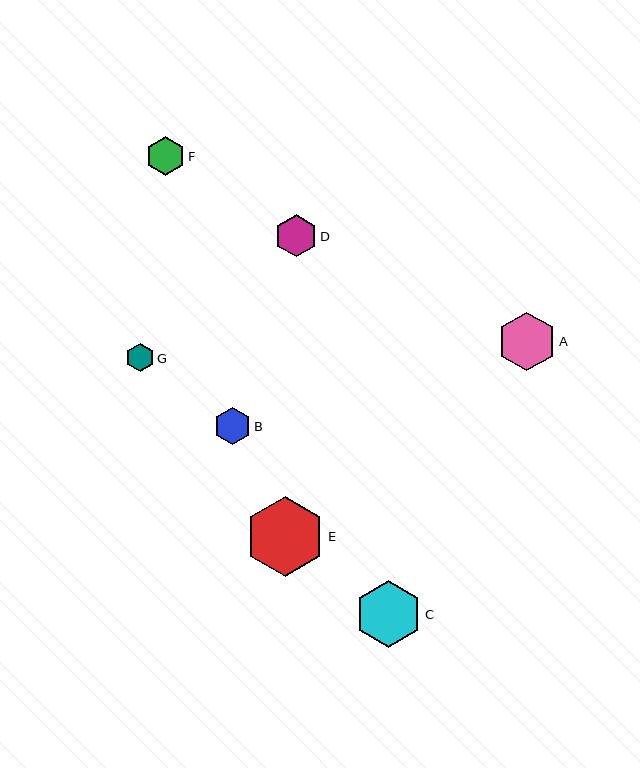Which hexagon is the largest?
Hexagon E is the largest with a size of approximately 80 pixels.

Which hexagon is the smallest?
Hexagon G is the smallest with a size of approximately 28 pixels.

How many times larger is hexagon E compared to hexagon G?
Hexagon E is approximately 2.8 times the size of hexagon G.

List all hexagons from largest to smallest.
From largest to smallest: E, C, A, D, F, B, G.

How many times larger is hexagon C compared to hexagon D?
Hexagon C is approximately 1.6 times the size of hexagon D.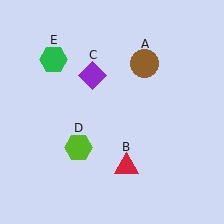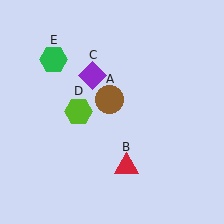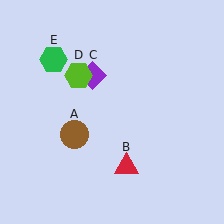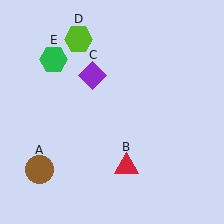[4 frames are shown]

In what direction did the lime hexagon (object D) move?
The lime hexagon (object D) moved up.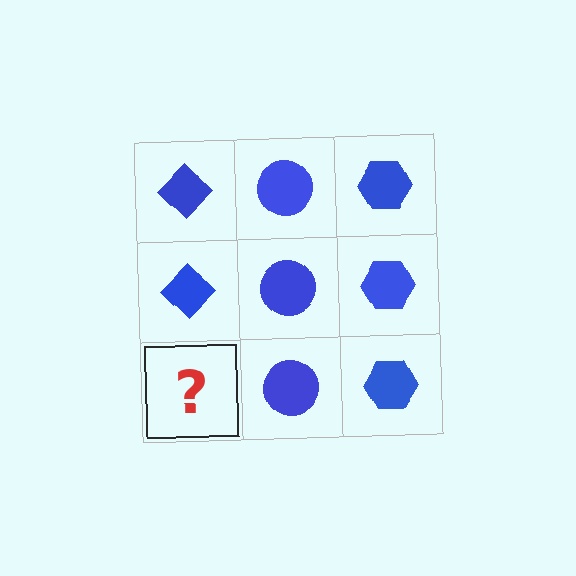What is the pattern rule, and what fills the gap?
The rule is that each column has a consistent shape. The gap should be filled with a blue diamond.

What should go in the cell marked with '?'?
The missing cell should contain a blue diamond.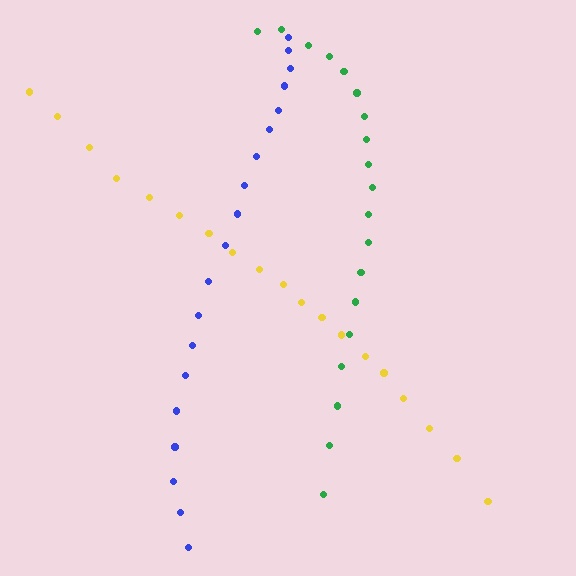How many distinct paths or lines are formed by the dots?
There are 3 distinct paths.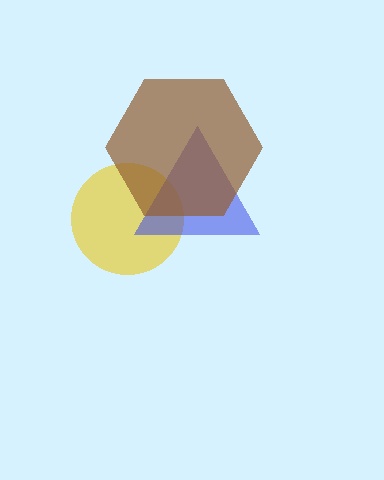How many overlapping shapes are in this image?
There are 3 overlapping shapes in the image.